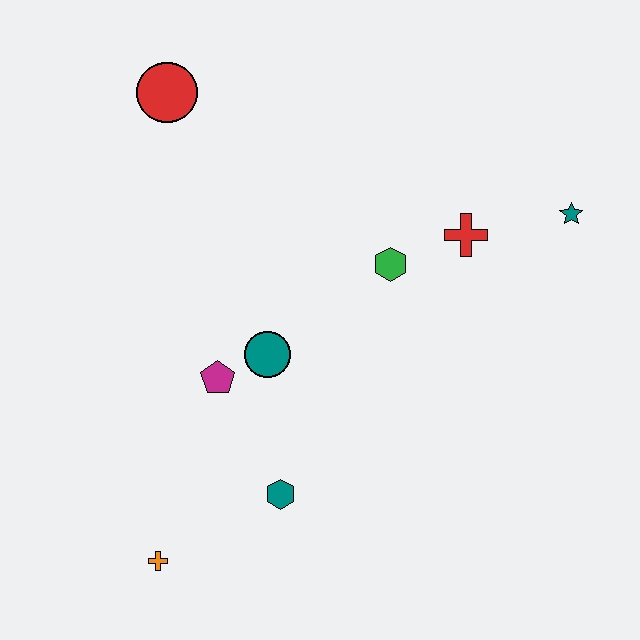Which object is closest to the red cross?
The green hexagon is closest to the red cross.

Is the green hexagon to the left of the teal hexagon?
No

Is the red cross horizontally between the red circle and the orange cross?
No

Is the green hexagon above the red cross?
No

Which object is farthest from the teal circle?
The teal star is farthest from the teal circle.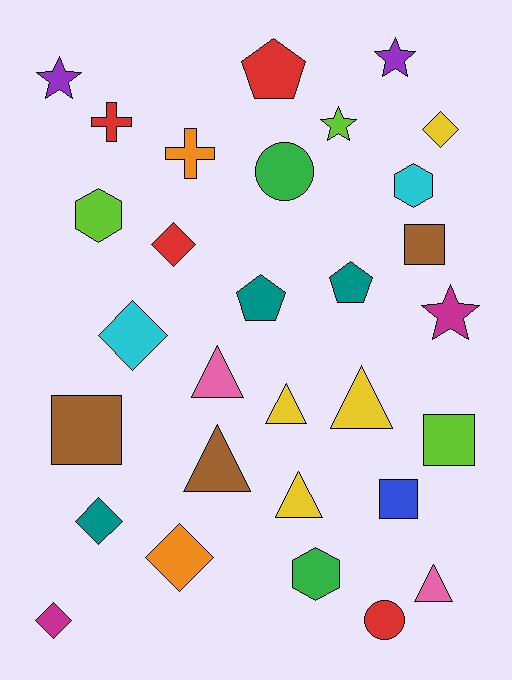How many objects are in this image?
There are 30 objects.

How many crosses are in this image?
There are 2 crosses.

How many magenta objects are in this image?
There are 2 magenta objects.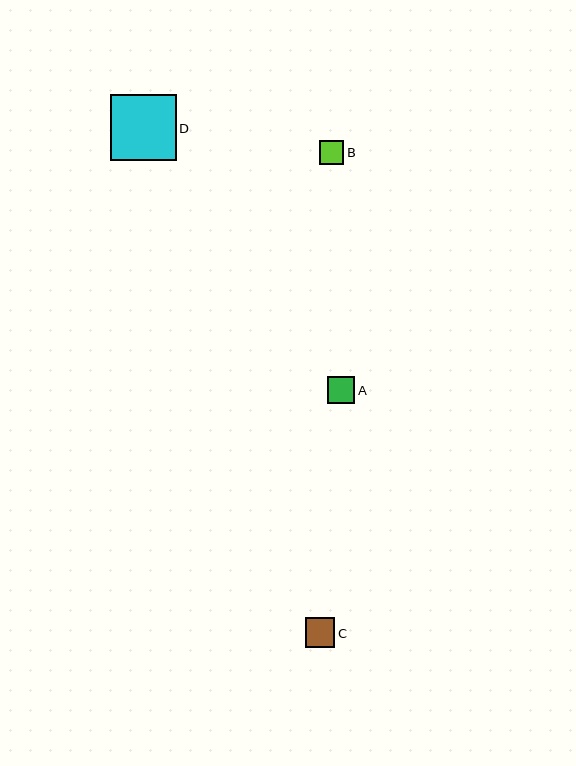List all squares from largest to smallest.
From largest to smallest: D, C, A, B.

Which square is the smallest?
Square B is the smallest with a size of approximately 24 pixels.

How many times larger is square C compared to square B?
Square C is approximately 1.2 times the size of square B.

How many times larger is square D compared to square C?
Square D is approximately 2.3 times the size of square C.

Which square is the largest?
Square D is the largest with a size of approximately 66 pixels.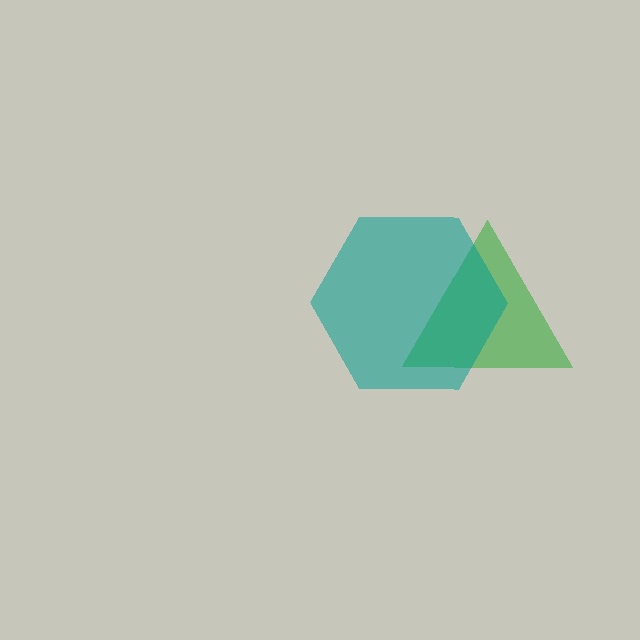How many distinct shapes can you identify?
There are 2 distinct shapes: a green triangle, a teal hexagon.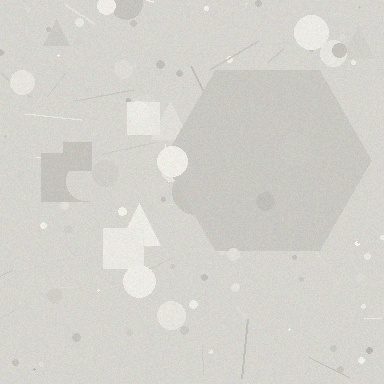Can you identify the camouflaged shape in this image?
The camouflaged shape is a hexagon.